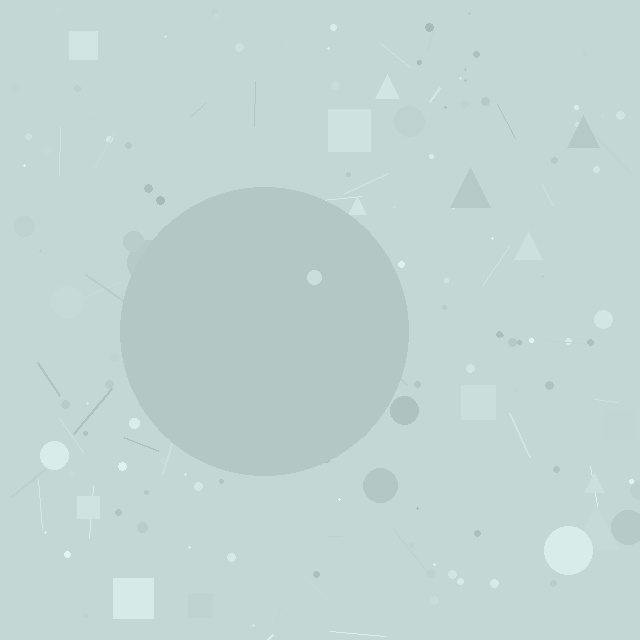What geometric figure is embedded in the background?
A circle is embedded in the background.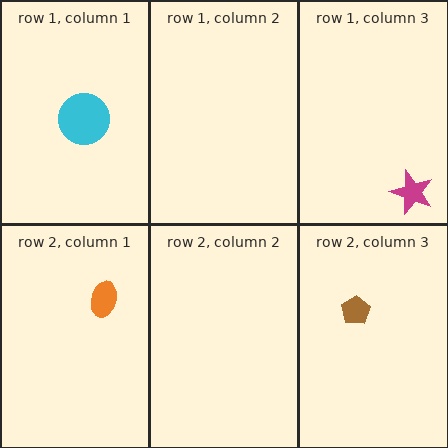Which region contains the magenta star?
The row 1, column 3 region.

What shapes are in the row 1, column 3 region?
The magenta star.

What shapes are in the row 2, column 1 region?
The orange ellipse.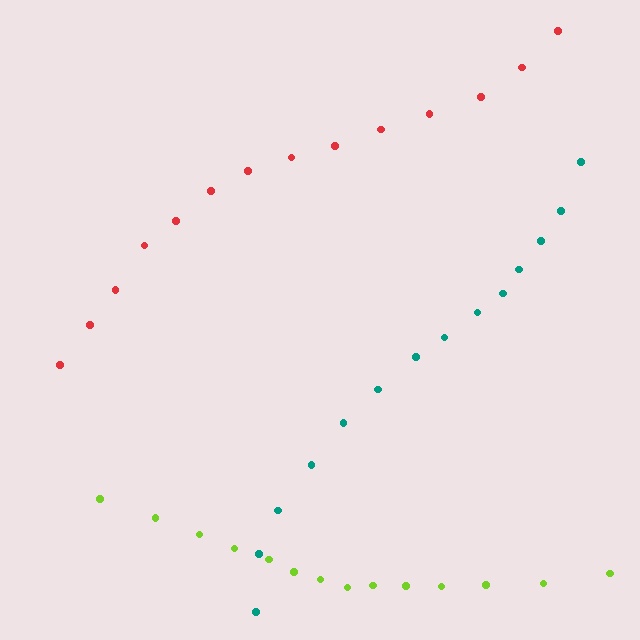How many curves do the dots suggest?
There are 3 distinct paths.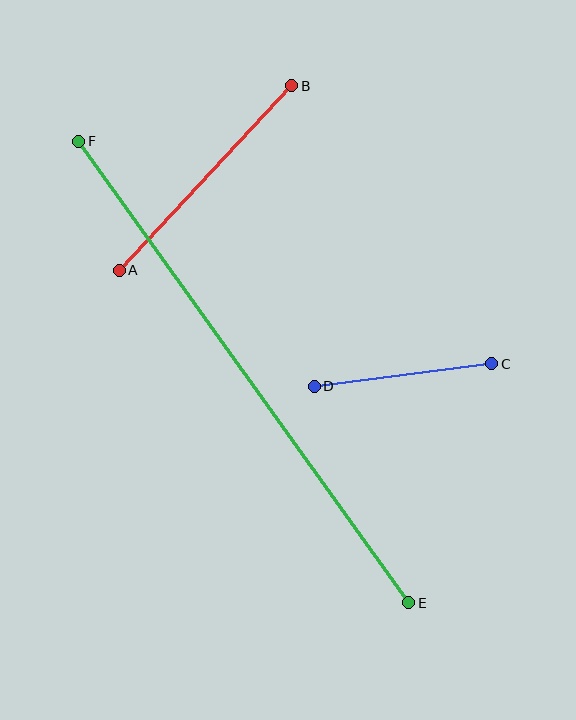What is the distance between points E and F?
The distance is approximately 567 pixels.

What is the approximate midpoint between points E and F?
The midpoint is at approximately (244, 372) pixels.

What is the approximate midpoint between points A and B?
The midpoint is at approximately (206, 178) pixels.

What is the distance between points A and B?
The distance is approximately 252 pixels.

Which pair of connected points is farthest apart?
Points E and F are farthest apart.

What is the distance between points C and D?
The distance is approximately 179 pixels.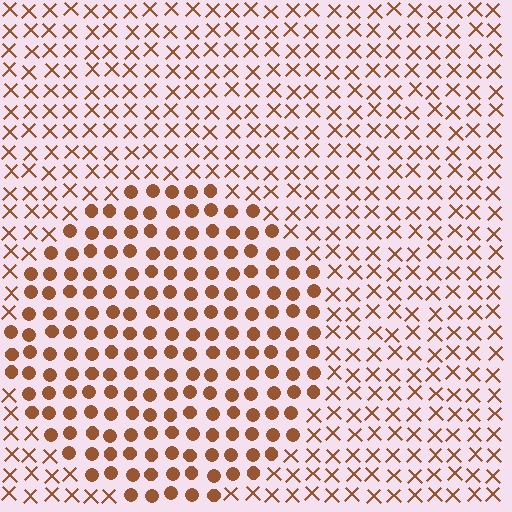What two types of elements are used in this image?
The image uses circles inside the circle region and X marks outside it.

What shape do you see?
I see a circle.